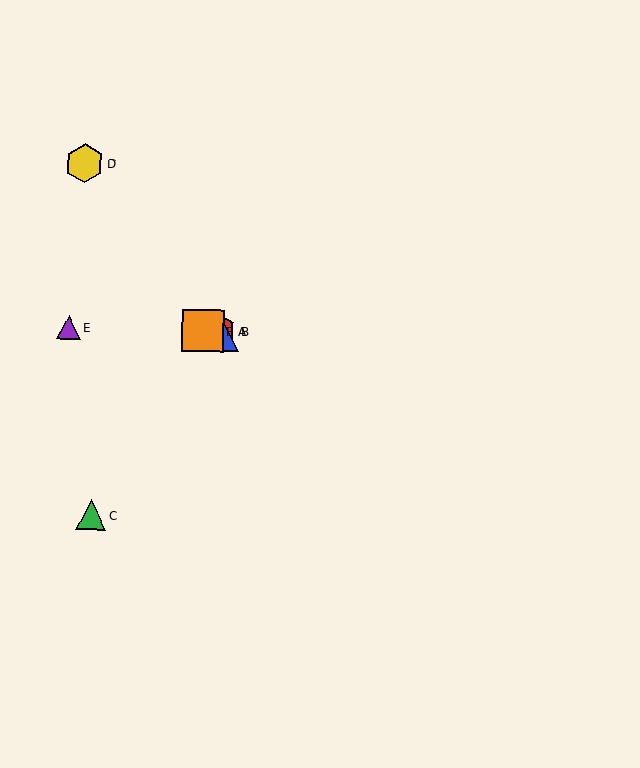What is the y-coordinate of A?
Object A is at y≈331.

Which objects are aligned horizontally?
Objects A, B, E, F are aligned horizontally.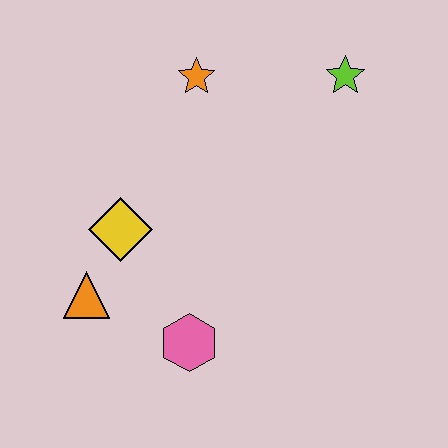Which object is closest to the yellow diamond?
The orange triangle is closest to the yellow diamond.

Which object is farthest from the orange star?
The pink hexagon is farthest from the orange star.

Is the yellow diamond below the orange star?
Yes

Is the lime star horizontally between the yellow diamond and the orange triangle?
No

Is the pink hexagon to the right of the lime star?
No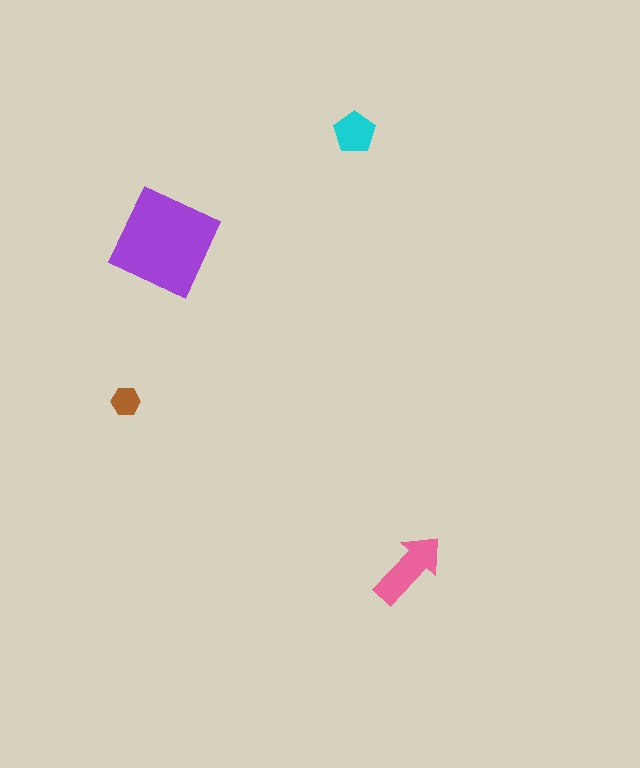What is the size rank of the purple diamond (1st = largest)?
1st.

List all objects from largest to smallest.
The purple diamond, the pink arrow, the cyan pentagon, the brown hexagon.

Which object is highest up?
The cyan pentagon is topmost.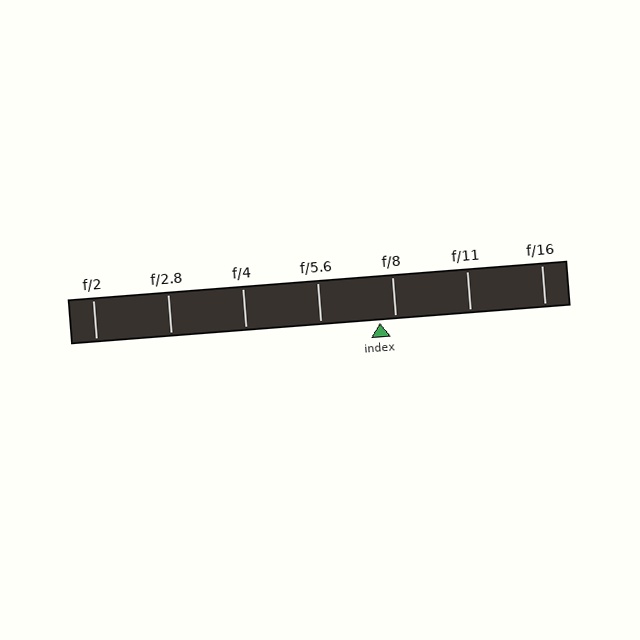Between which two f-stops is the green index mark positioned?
The index mark is between f/5.6 and f/8.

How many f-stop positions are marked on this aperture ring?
There are 7 f-stop positions marked.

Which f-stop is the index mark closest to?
The index mark is closest to f/8.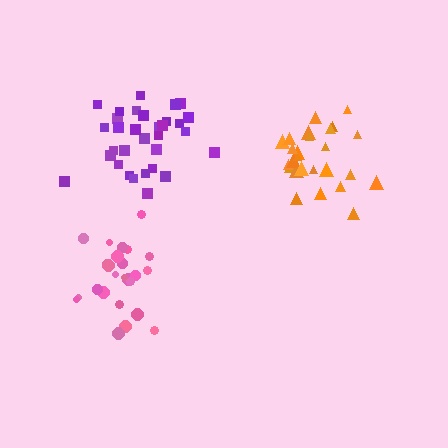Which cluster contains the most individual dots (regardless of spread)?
Purple (32).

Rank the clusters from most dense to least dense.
pink, purple, orange.